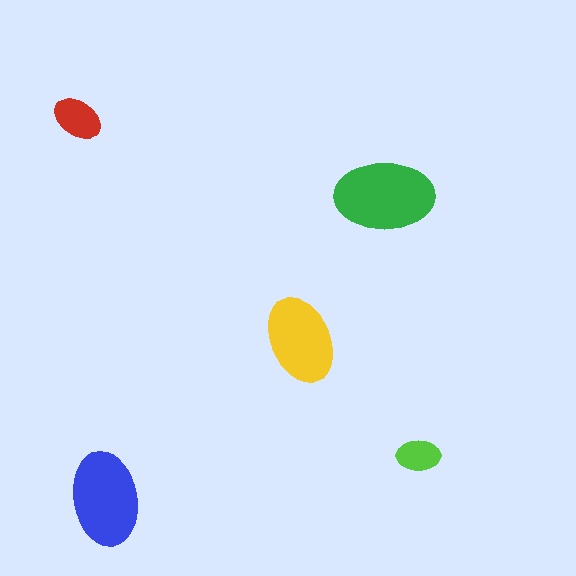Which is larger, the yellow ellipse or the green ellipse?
The green one.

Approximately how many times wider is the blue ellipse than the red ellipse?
About 2 times wider.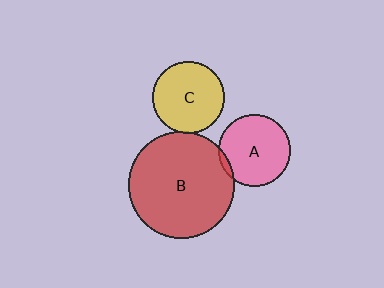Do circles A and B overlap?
Yes.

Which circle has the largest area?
Circle B (red).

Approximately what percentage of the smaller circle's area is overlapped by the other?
Approximately 5%.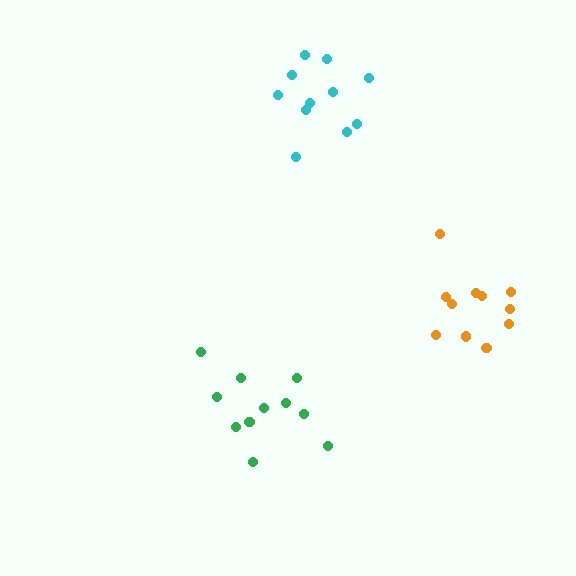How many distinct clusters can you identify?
There are 3 distinct clusters.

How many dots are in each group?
Group 1: 11 dots, Group 2: 11 dots, Group 3: 11 dots (33 total).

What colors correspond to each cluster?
The clusters are colored: cyan, green, orange.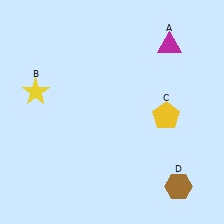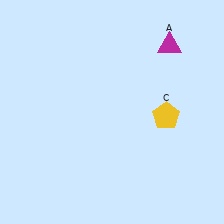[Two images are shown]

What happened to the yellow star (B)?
The yellow star (B) was removed in Image 2. It was in the top-left area of Image 1.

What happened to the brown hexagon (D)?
The brown hexagon (D) was removed in Image 2. It was in the bottom-right area of Image 1.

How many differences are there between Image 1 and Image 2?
There are 2 differences between the two images.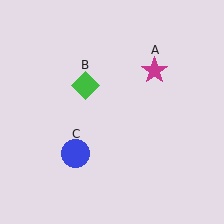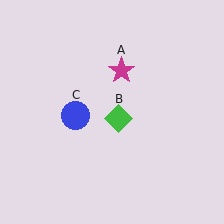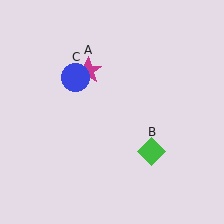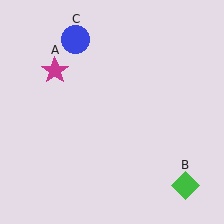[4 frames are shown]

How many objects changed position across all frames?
3 objects changed position: magenta star (object A), green diamond (object B), blue circle (object C).